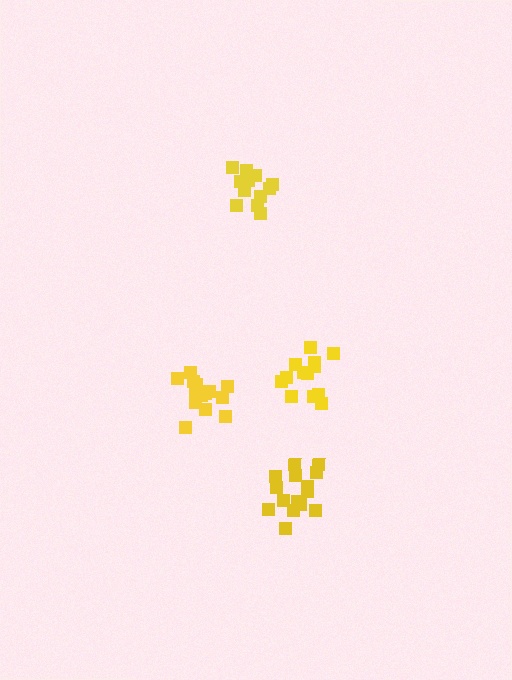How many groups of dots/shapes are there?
There are 4 groups.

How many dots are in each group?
Group 1: 12 dots, Group 2: 13 dots, Group 3: 15 dots, Group 4: 15 dots (55 total).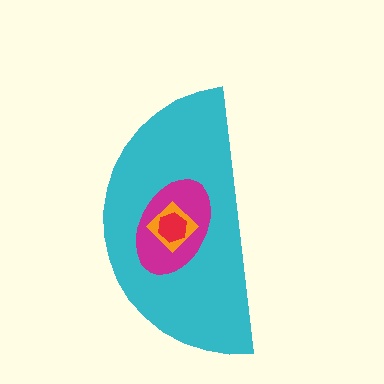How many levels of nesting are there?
4.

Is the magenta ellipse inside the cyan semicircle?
Yes.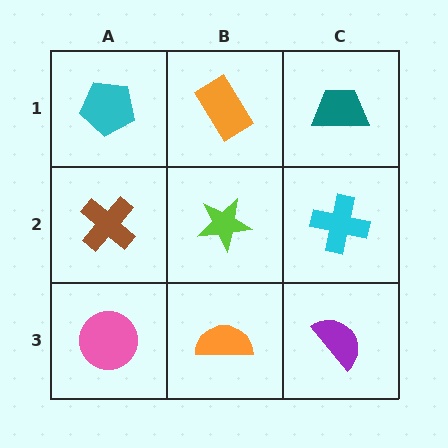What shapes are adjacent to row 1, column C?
A cyan cross (row 2, column C), an orange rectangle (row 1, column B).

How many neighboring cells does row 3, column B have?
3.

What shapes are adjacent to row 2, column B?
An orange rectangle (row 1, column B), an orange semicircle (row 3, column B), a brown cross (row 2, column A), a cyan cross (row 2, column C).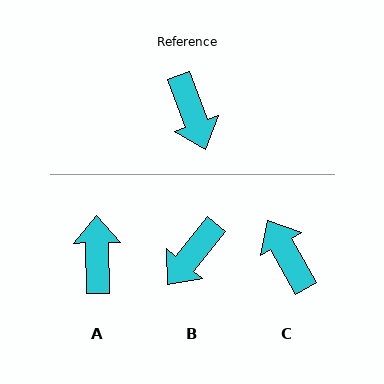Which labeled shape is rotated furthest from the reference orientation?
C, about 171 degrees away.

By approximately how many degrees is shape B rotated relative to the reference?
Approximately 60 degrees clockwise.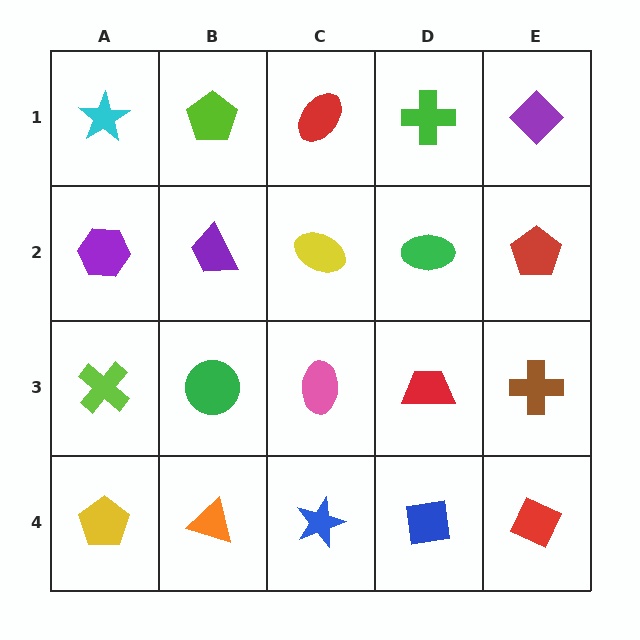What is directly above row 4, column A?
A lime cross.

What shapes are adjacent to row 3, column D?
A green ellipse (row 2, column D), a blue square (row 4, column D), a pink ellipse (row 3, column C), a brown cross (row 3, column E).